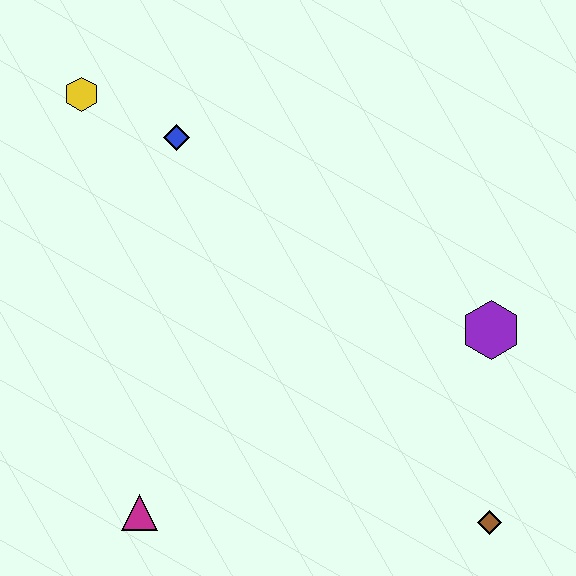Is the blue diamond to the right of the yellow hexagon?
Yes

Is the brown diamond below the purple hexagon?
Yes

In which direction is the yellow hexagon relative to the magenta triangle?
The yellow hexagon is above the magenta triangle.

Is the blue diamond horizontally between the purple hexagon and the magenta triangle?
Yes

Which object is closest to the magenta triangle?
The brown diamond is closest to the magenta triangle.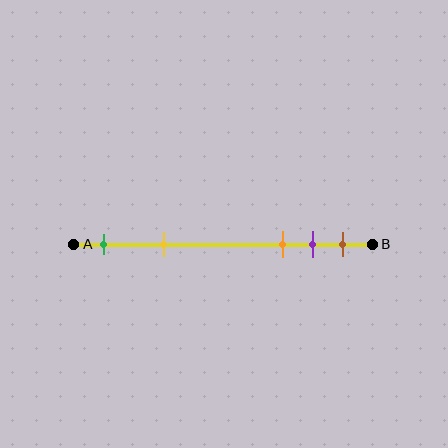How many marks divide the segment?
There are 5 marks dividing the segment.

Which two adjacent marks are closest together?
The purple and brown marks are the closest adjacent pair.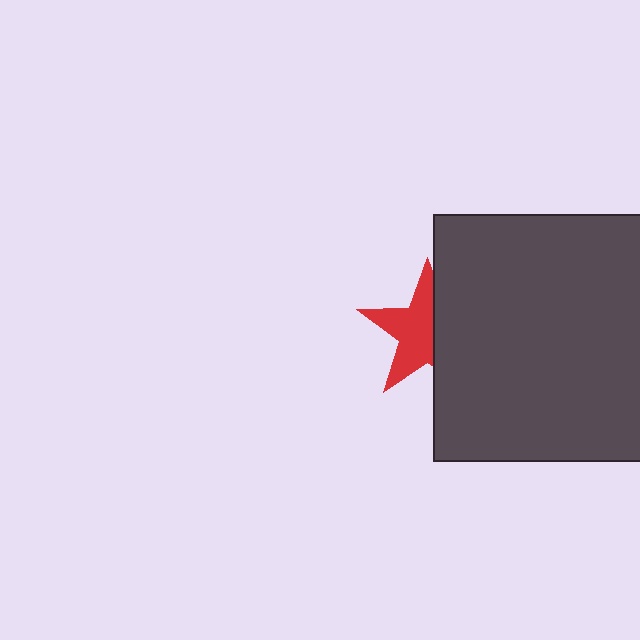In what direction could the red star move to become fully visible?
The red star could move left. That would shift it out from behind the dark gray rectangle entirely.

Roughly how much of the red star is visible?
About half of it is visible (roughly 59%).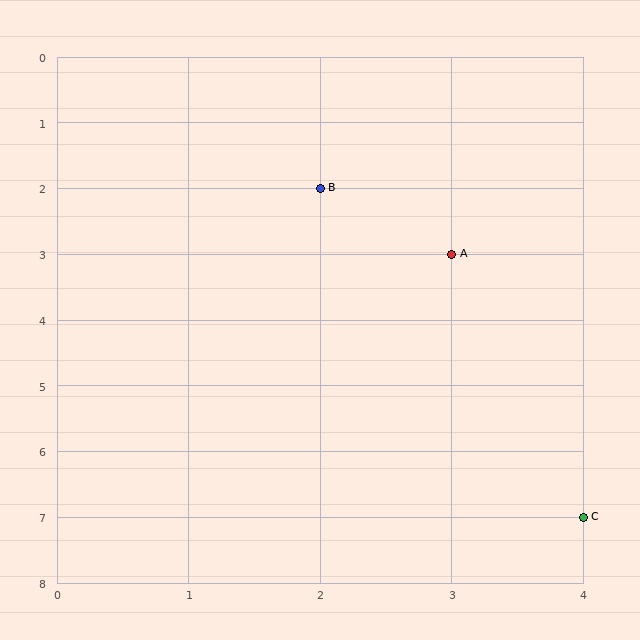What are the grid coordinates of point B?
Point B is at grid coordinates (2, 2).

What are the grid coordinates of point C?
Point C is at grid coordinates (4, 7).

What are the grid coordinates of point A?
Point A is at grid coordinates (3, 3).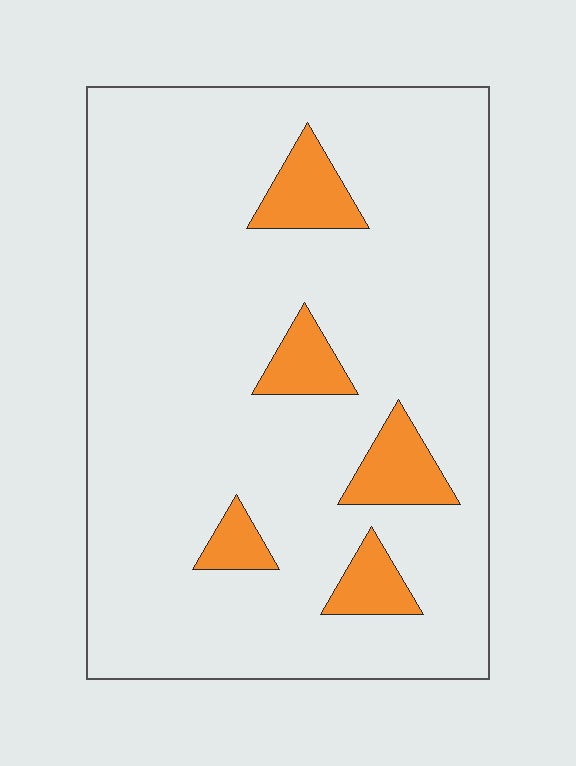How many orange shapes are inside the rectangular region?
5.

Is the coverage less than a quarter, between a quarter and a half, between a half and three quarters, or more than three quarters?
Less than a quarter.